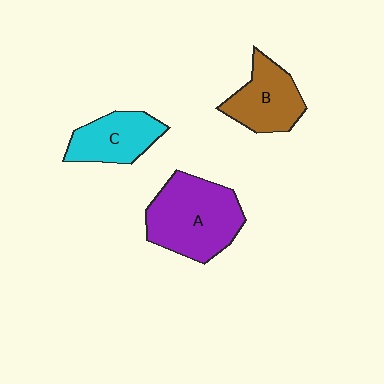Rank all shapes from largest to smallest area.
From largest to smallest: A (purple), B (brown), C (cyan).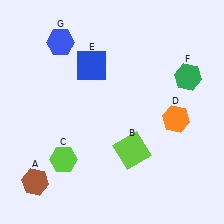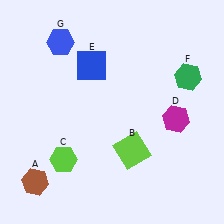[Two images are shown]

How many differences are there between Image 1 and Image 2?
There is 1 difference between the two images.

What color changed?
The hexagon (D) changed from orange in Image 1 to magenta in Image 2.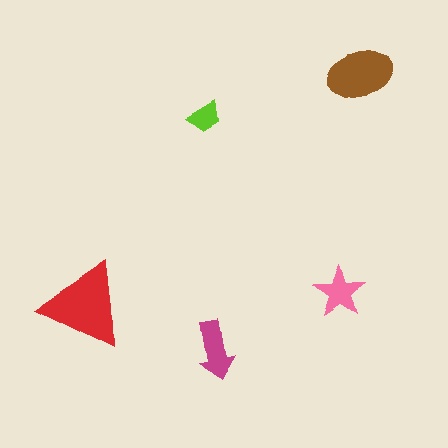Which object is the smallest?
The lime trapezoid.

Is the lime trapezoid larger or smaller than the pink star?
Smaller.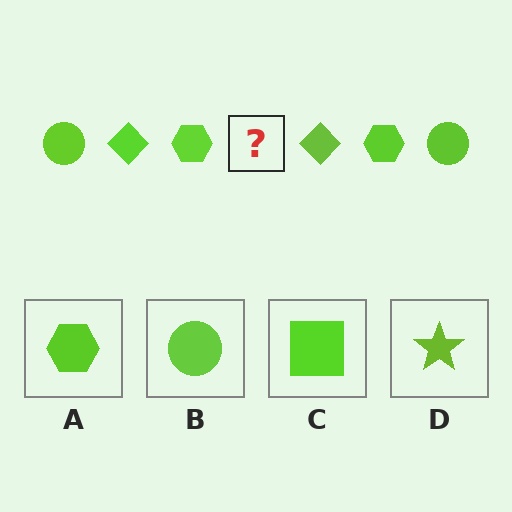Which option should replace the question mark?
Option B.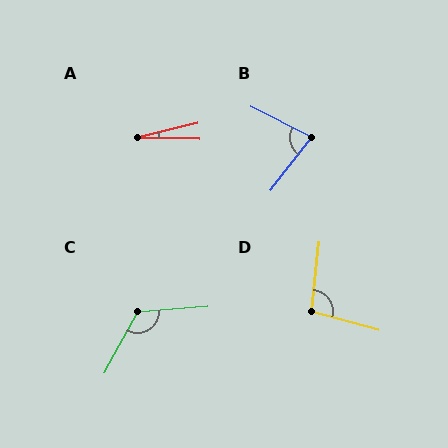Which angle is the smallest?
A, at approximately 15 degrees.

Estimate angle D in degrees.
Approximately 99 degrees.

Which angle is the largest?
C, at approximately 124 degrees.